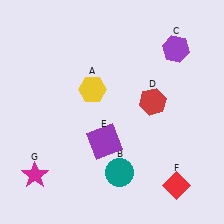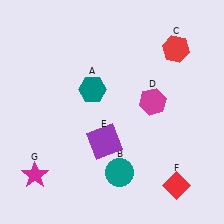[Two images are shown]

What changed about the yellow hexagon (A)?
In Image 1, A is yellow. In Image 2, it changed to teal.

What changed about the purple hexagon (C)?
In Image 1, C is purple. In Image 2, it changed to red.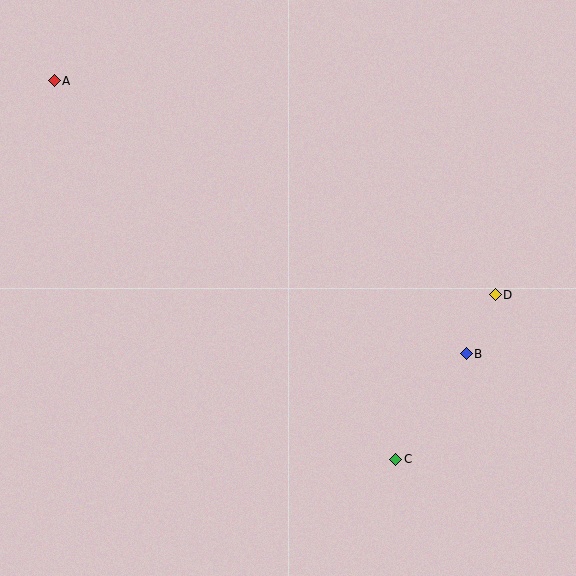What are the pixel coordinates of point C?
Point C is at (396, 459).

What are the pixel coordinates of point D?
Point D is at (495, 295).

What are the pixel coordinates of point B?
Point B is at (466, 354).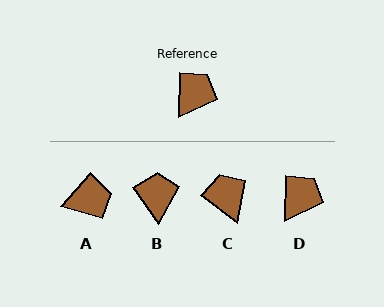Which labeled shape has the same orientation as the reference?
D.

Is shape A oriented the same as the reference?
No, it is off by about 41 degrees.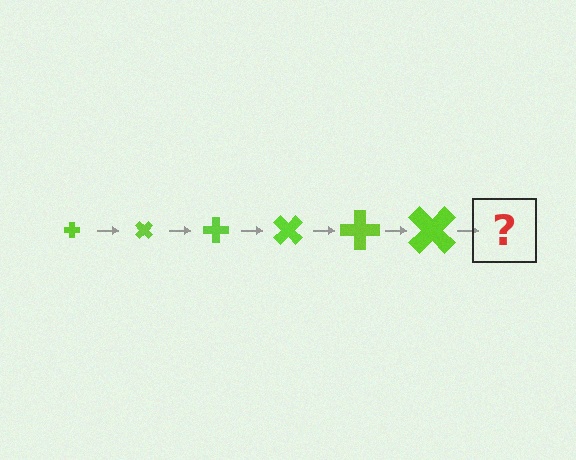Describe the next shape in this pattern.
It should be a cross, larger than the previous one and rotated 270 degrees from the start.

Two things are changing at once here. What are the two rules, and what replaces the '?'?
The two rules are that the cross grows larger each step and it rotates 45 degrees each step. The '?' should be a cross, larger than the previous one and rotated 270 degrees from the start.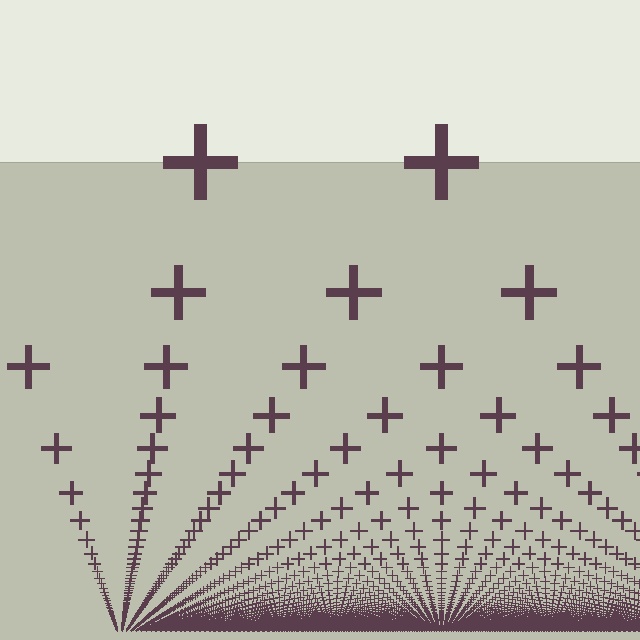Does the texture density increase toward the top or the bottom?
Density increases toward the bottom.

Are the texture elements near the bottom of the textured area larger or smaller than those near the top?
Smaller. The gradient is inverted — elements near the bottom are smaller and denser.